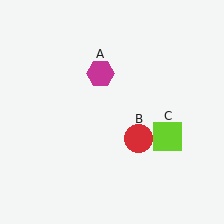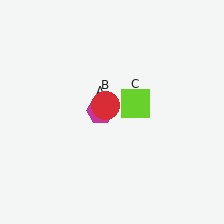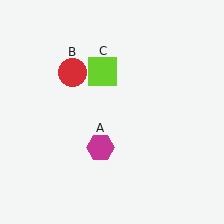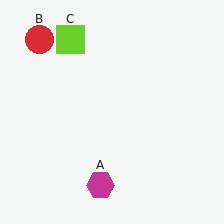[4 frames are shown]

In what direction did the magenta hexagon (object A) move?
The magenta hexagon (object A) moved down.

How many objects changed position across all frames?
3 objects changed position: magenta hexagon (object A), red circle (object B), lime square (object C).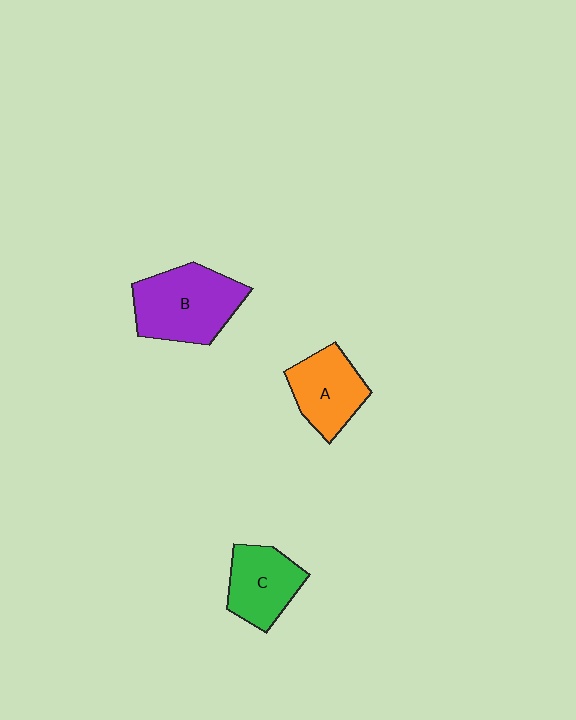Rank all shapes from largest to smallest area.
From largest to smallest: B (purple), A (orange), C (green).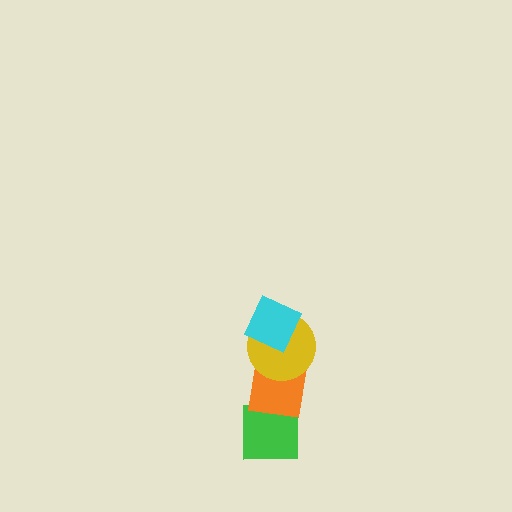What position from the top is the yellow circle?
The yellow circle is 2nd from the top.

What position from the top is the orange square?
The orange square is 3rd from the top.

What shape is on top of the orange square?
The yellow circle is on top of the orange square.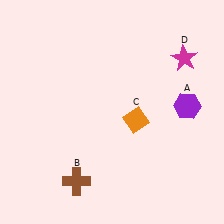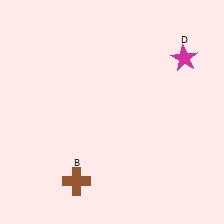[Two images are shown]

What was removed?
The purple hexagon (A), the orange diamond (C) were removed in Image 2.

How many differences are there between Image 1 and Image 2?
There are 2 differences between the two images.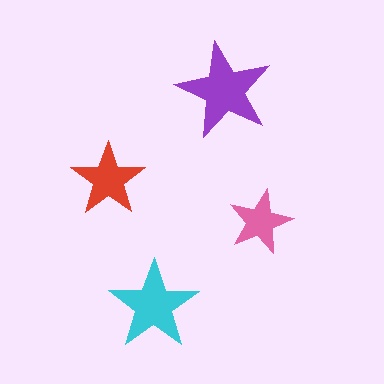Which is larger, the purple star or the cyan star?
The purple one.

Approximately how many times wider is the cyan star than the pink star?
About 1.5 times wider.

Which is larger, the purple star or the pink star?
The purple one.